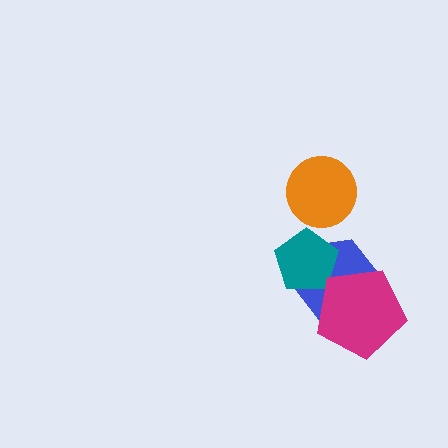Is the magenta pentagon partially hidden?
No, no other shape covers it.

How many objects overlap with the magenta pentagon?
1 object overlaps with the magenta pentagon.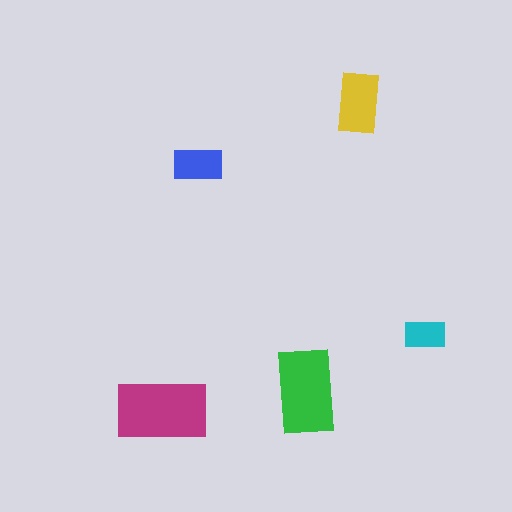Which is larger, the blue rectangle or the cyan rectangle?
The blue one.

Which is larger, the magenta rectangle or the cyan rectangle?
The magenta one.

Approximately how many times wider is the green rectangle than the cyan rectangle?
About 2 times wider.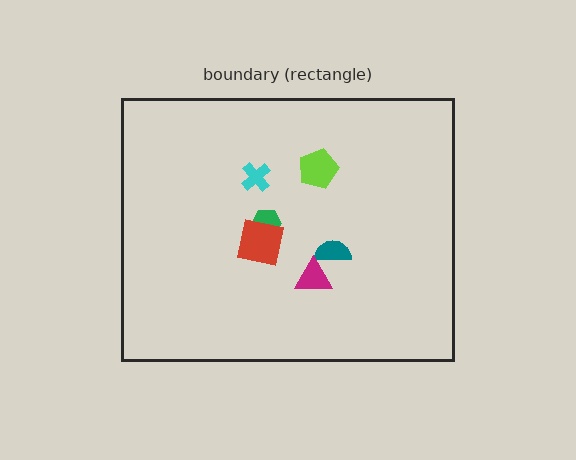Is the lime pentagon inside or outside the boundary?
Inside.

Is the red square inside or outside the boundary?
Inside.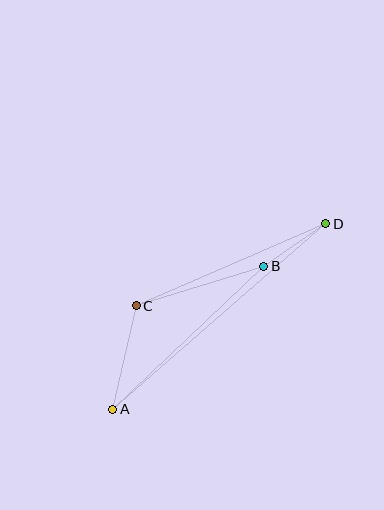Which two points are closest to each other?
Points B and D are closest to each other.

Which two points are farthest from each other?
Points A and D are farthest from each other.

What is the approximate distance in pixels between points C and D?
The distance between C and D is approximately 207 pixels.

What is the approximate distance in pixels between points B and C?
The distance between B and C is approximately 134 pixels.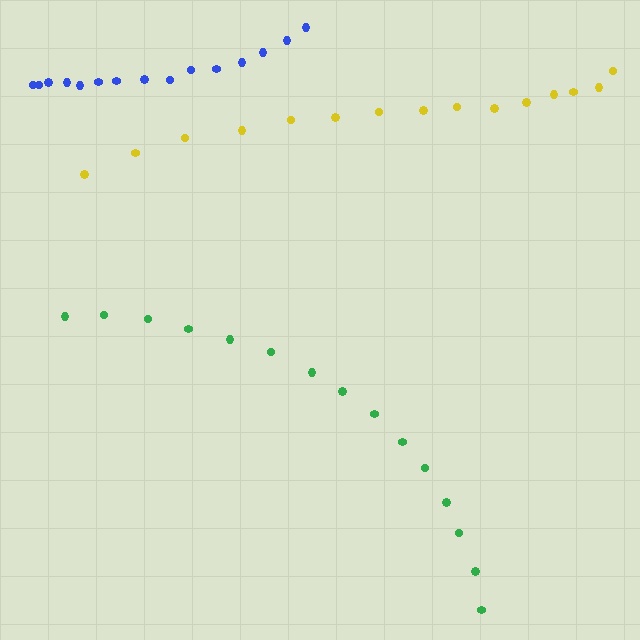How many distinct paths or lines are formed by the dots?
There are 3 distinct paths.